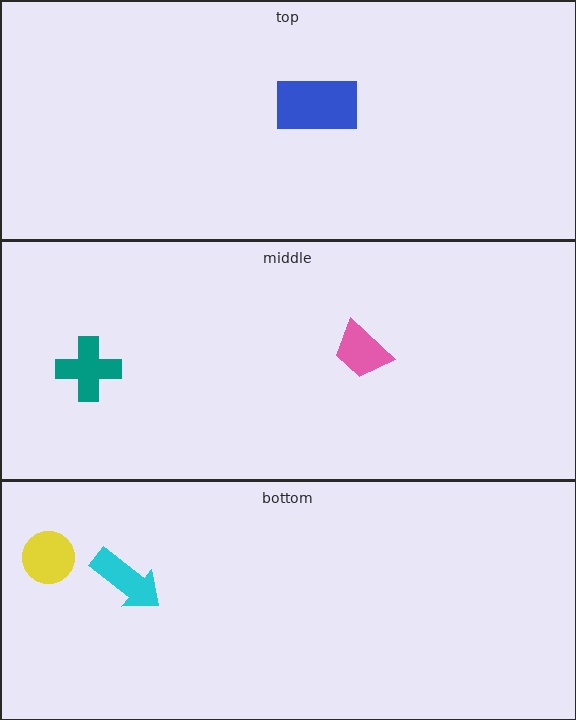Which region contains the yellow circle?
The bottom region.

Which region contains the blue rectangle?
The top region.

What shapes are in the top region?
The blue rectangle.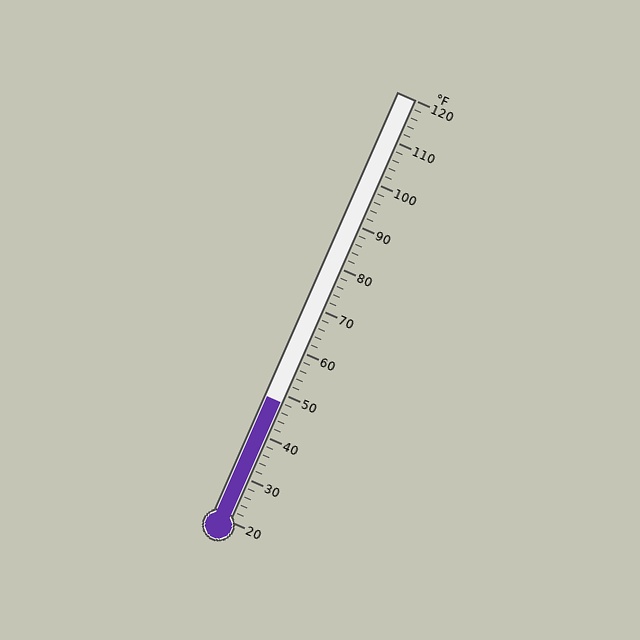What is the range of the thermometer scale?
The thermometer scale ranges from 20°F to 120°F.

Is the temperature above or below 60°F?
The temperature is below 60°F.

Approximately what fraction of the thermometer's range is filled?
The thermometer is filled to approximately 30% of its range.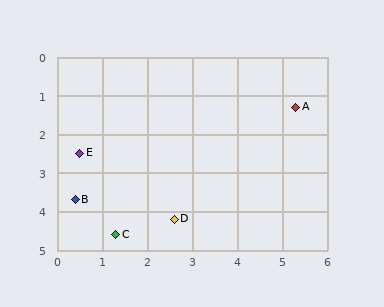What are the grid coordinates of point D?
Point D is at approximately (2.6, 4.2).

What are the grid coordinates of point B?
Point B is at approximately (0.4, 3.7).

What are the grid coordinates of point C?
Point C is at approximately (1.3, 4.6).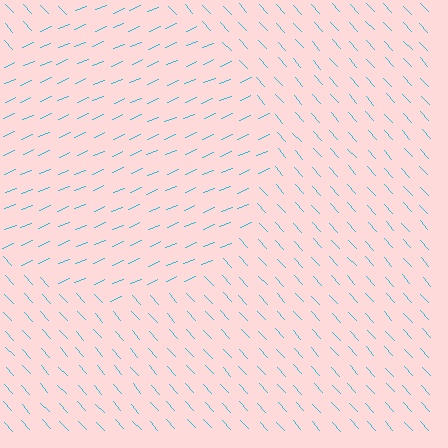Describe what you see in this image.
The image is filled with small cyan line segments. A circle region in the image has lines oriented differently from the surrounding lines, creating a visible texture boundary.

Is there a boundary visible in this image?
Yes, there is a texture boundary formed by a change in line orientation.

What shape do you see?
I see a circle.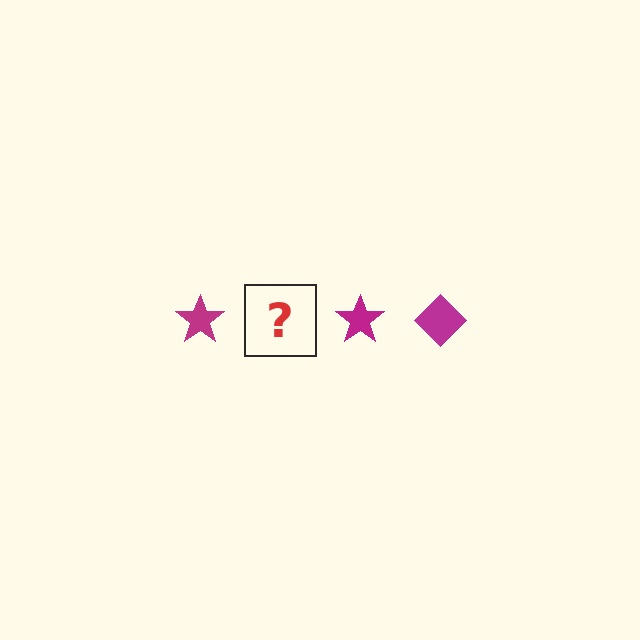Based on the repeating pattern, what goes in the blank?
The blank should be a magenta diamond.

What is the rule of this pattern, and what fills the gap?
The rule is that the pattern cycles through star, diamond shapes in magenta. The gap should be filled with a magenta diamond.